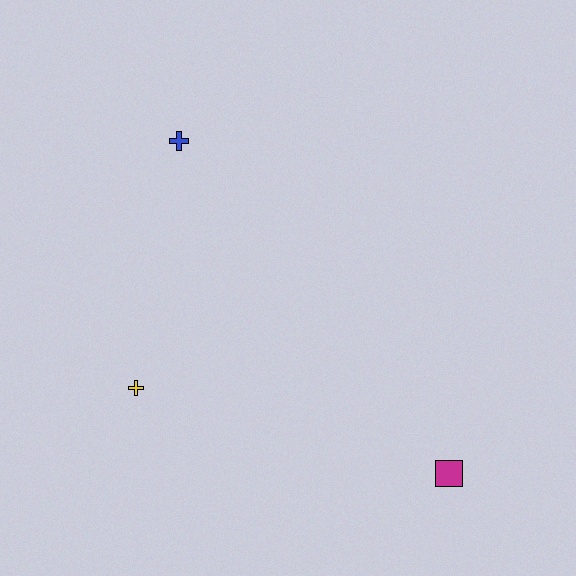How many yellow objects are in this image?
There is 1 yellow object.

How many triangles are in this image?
There are no triangles.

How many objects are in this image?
There are 3 objects.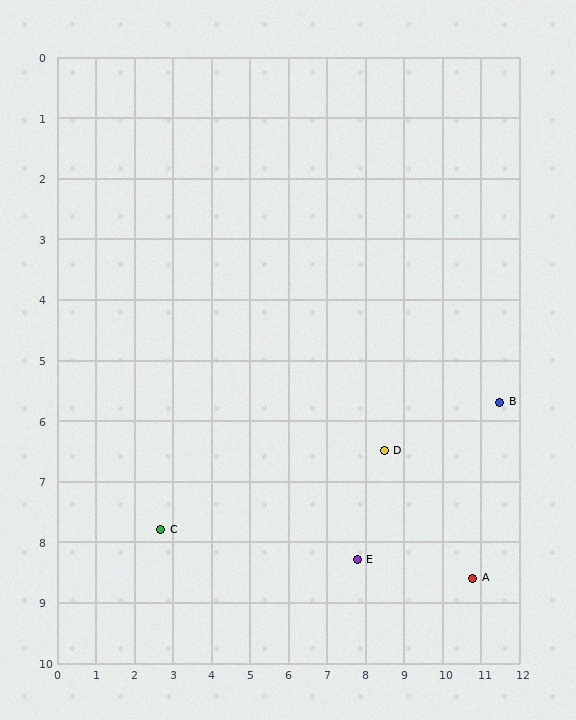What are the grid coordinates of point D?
Point D is at approximately (8.5, 6.5).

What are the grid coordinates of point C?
Point C is at approximately (2.7, 7.8).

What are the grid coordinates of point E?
Point E is at approximately (7.8, 8.3).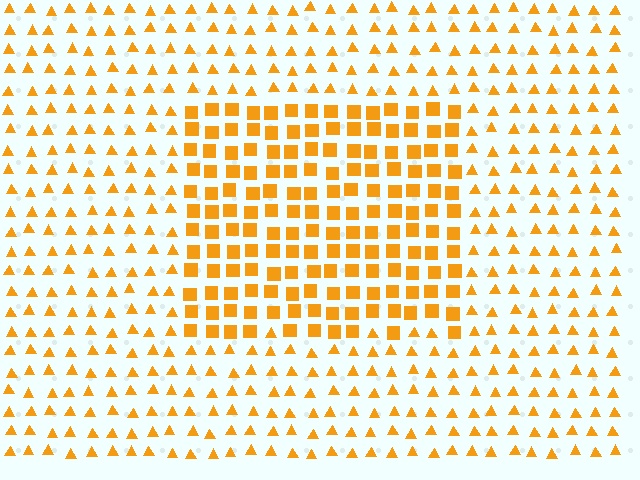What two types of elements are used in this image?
The image uses squares inside the rectangle region and triangles outside it.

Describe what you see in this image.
The image is filled with small orange elements arranged in a uniform grid. A rectangle-shaped region contains squares, while the surrounding area contains triangles. The boundary is defined purely by the change in element shape.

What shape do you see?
I see a rectangle.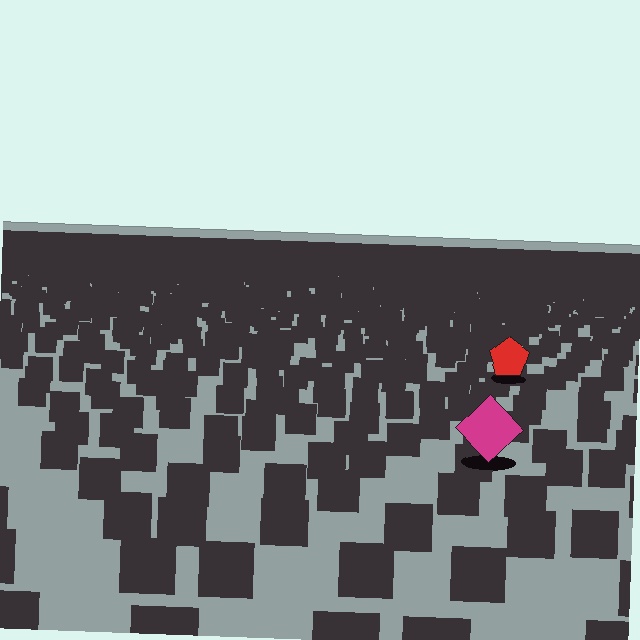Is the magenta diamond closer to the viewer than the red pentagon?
Yes. The magenta diamond is closer — you can tell from the texture gradient: the ground texture is coarser near it.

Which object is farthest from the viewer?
The red pentagon is farthest from the viewer. It appears smaller and the ground texture around it is denser.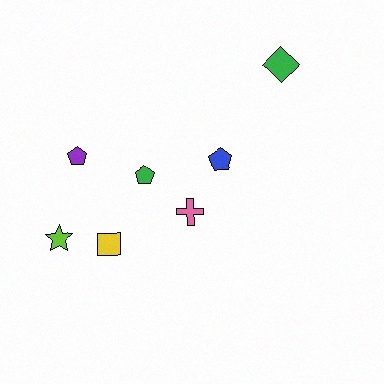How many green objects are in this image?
There are 2 green objects.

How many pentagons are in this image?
There are 3 pentagons.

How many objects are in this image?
There are 7 objects.